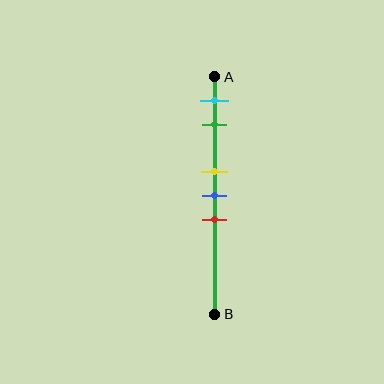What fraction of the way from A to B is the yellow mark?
The yellow mark is approximately 40% (0.4) of the way from A to B.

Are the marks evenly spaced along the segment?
No, the marks are not evenly spaced.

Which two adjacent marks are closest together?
The yellow and blue marks are the closest adjacent pair.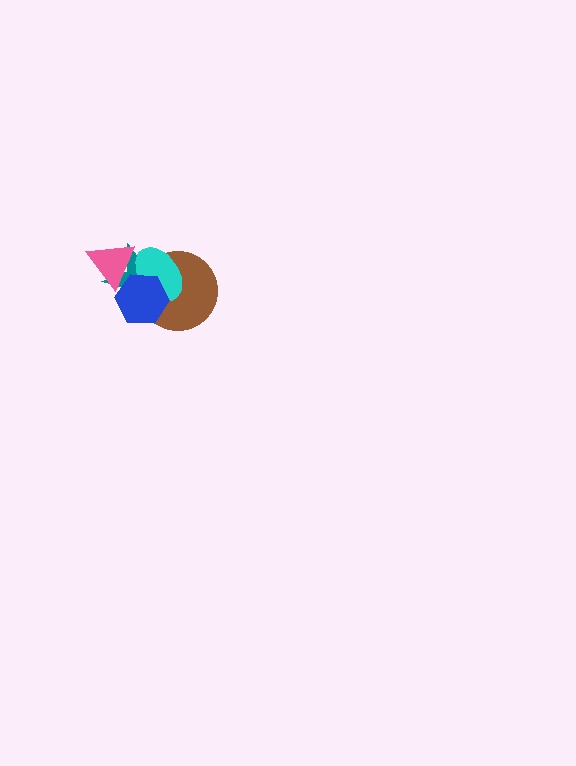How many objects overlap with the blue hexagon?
4 objects overlap with the blue hexagon.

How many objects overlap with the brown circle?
3 objects overlap with the brown circle.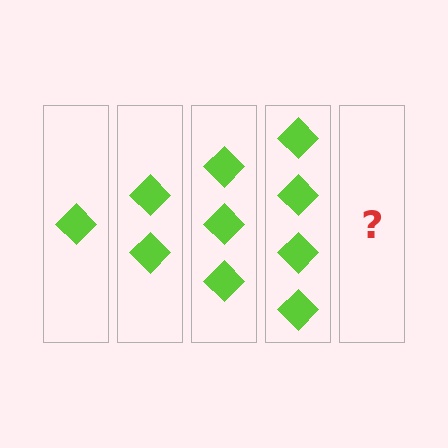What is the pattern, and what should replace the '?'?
The pattern is that each step adds one more diamond. The '?' should be 5 diamonds.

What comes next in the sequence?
The next element should be 5 diamonds.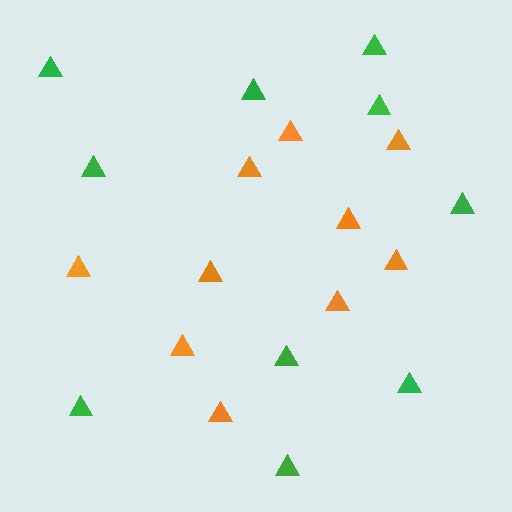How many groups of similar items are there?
There are 2 groups: one group of orange triangles (10) and one group of green triangles (10).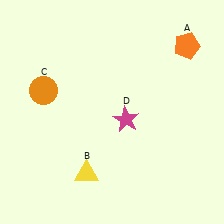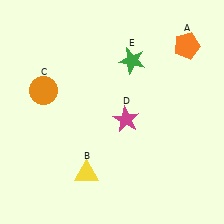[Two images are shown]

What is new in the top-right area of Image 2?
A green star (E) was added in the top-right area of Image 2.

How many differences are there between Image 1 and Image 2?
There is 1 difference between the two images.